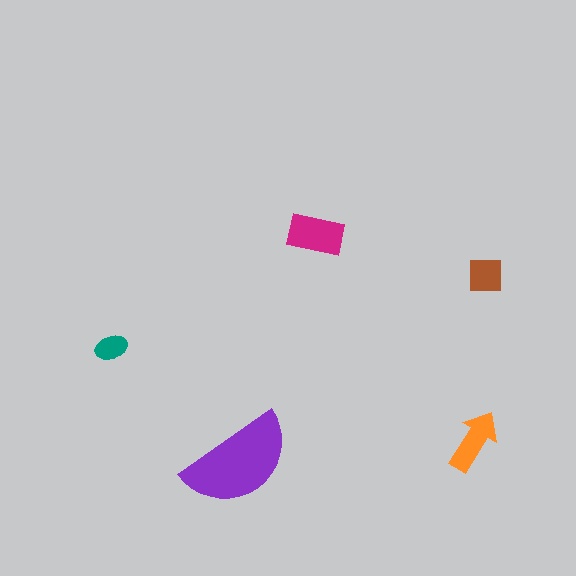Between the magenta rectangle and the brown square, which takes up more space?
The magenta rectangle.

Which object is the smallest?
The teal ellipse.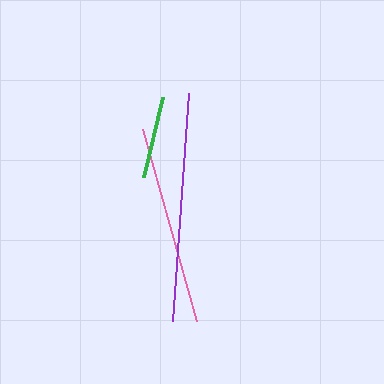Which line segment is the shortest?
The green line is the shortest at approximately 82 pixels.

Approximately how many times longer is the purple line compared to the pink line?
The purple line is approximately 1.1 times the length of the pink line.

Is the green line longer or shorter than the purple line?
The purple line is longer than the green line.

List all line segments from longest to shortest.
From longest to shortest: purple, pink, green.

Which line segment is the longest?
The purple line is the longest at approximately 229 pixels.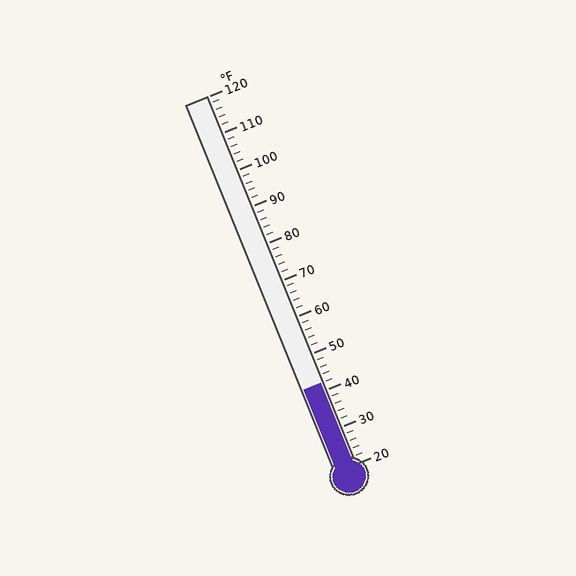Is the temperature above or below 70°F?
The temperature is below 70°F.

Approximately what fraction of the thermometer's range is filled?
The thermometer is filled to approximately 20% of its range.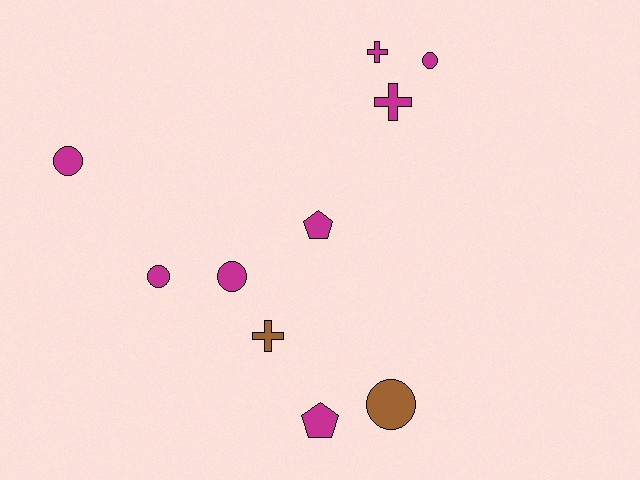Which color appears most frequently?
Magenta, with 8 objects.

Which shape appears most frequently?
Circle, with 5 objects.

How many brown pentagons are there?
There are no brown pentagons.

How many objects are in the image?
There are 10 objects.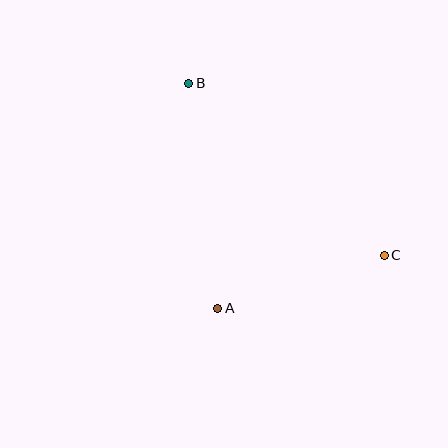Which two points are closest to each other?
Points A and C are closest to each other.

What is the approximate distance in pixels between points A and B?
The distance between A and B is approximately 227 pixels.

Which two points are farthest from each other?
Points B and C are farthest from each other.